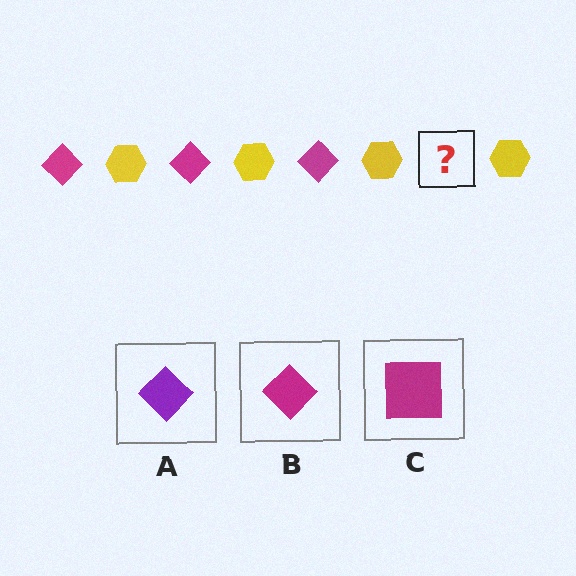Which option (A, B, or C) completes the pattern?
B.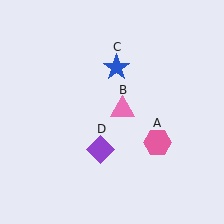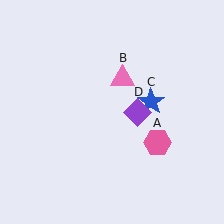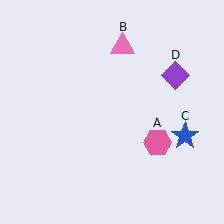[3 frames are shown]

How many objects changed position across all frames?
3 objects changed position: pink triangle (object B), blue star (object C), purple diamond (object D).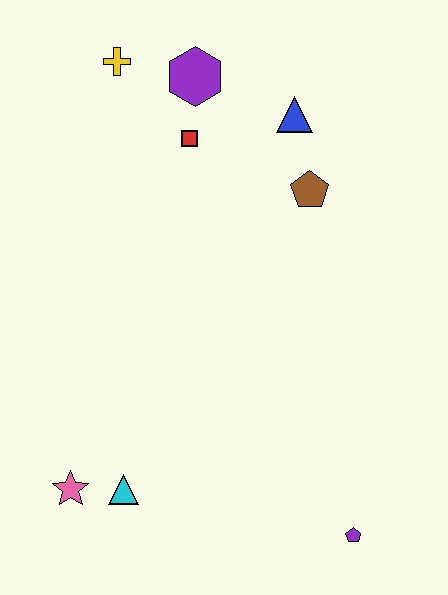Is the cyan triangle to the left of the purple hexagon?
Yes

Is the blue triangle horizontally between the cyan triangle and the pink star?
No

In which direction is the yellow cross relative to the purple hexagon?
The yellow cross is to the left of the purple hexagon.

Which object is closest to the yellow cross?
The purple hexagon is closest to the yellow cross.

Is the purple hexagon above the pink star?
Yes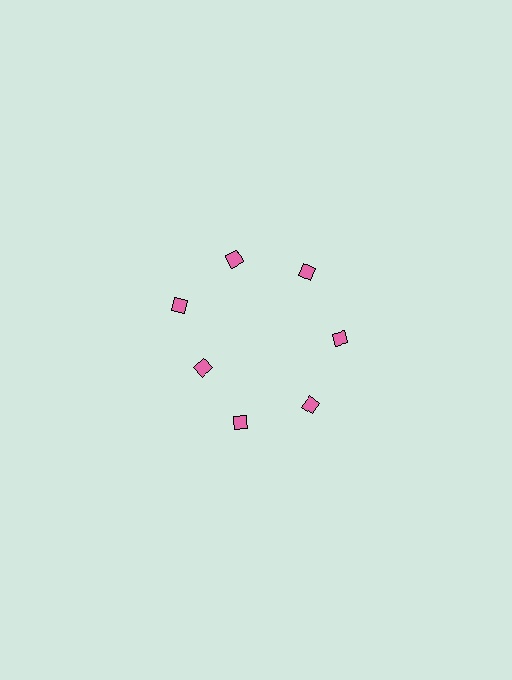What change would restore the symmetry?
The symmetry would be restored by moving it outward, back onto the ring so that all 7 diamonds sit at equal angles and equal distance from the center.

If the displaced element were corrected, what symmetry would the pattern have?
It would have 7-fold rotational symmetry — the pattern would map onto itself every 51 degrees.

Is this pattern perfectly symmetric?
No. The 7 pink diamonds are arranged in a ring, but one element near the 8 o'clock position is pulled inward toward the center, breaking the 7-fold rotational symmetry.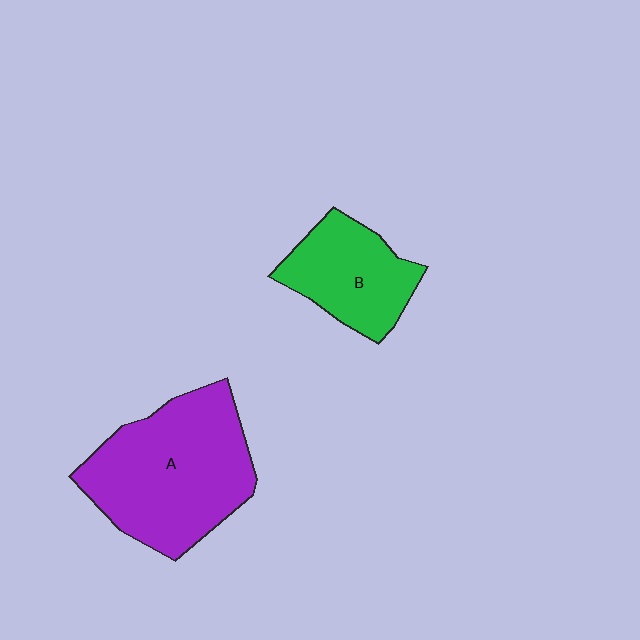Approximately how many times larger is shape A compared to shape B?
Approximately 1.8 times.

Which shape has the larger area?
Shape A (purple).